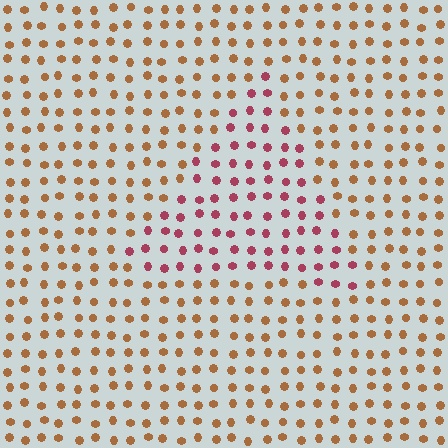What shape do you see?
I see a triangle.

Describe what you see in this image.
The image is filled with small brown elements in a uniform arrangement. A triangle-shaped region is visible where the elements are tinted to a slightly different hue, forming a subtle color boundary.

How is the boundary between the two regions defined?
The boundary is defined purely by a slight shift in hue (about 44 degrees). Spacing, size, and orientation are identical on both sides.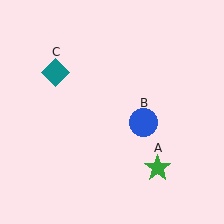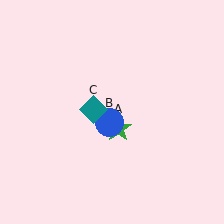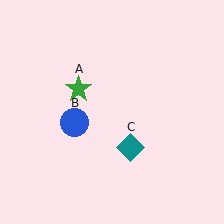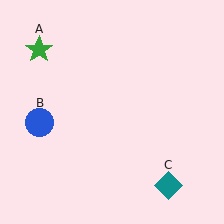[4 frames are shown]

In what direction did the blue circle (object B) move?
The blue circle (object B) moved left.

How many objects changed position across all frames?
3 objects changed position: green star (object A), blue circle (object B), teal diamond (object C).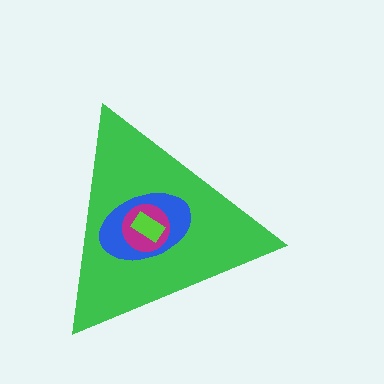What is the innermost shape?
The lime rectangle.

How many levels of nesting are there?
4.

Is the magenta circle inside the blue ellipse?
Yes.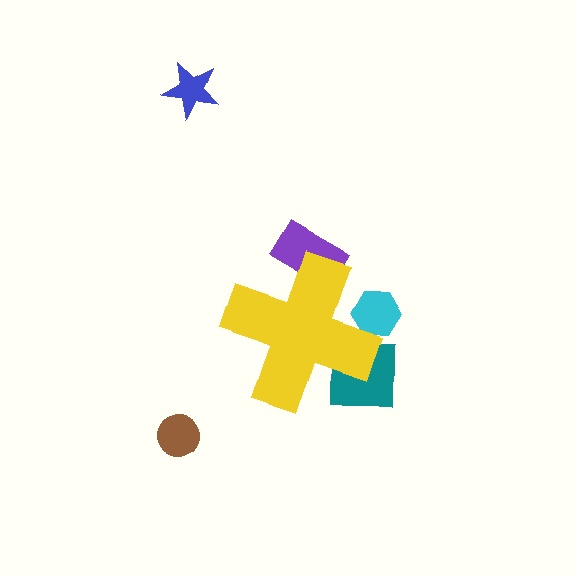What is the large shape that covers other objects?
A yellow cross.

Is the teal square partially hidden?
Yes, the teal square is partially hidden behind the yellow cross.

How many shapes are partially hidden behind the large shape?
3 shapes are partially hidden.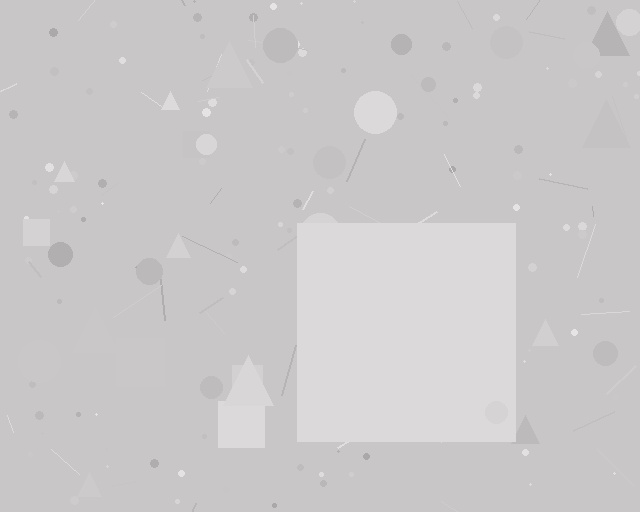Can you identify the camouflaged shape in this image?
The camouflaged shape is a square.